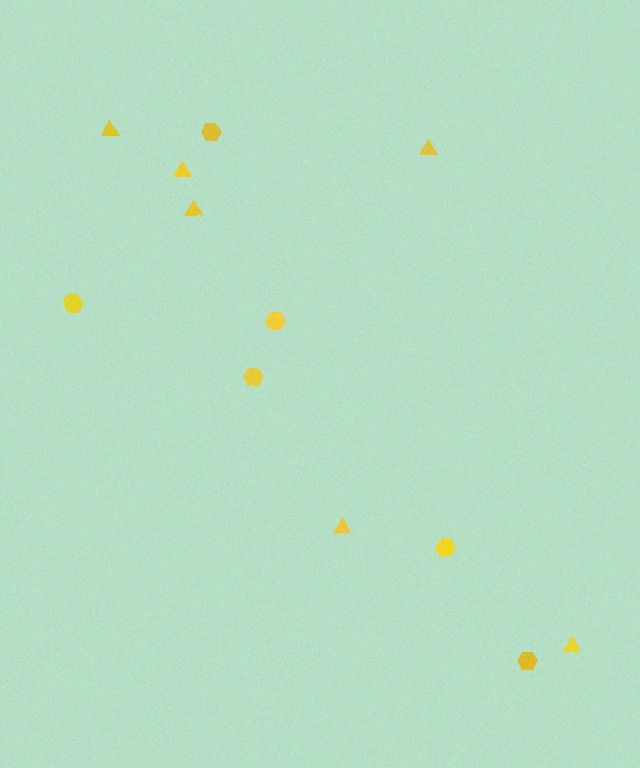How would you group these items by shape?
There are 2 groups: one group of triangles (6) and one group of hexagons (6).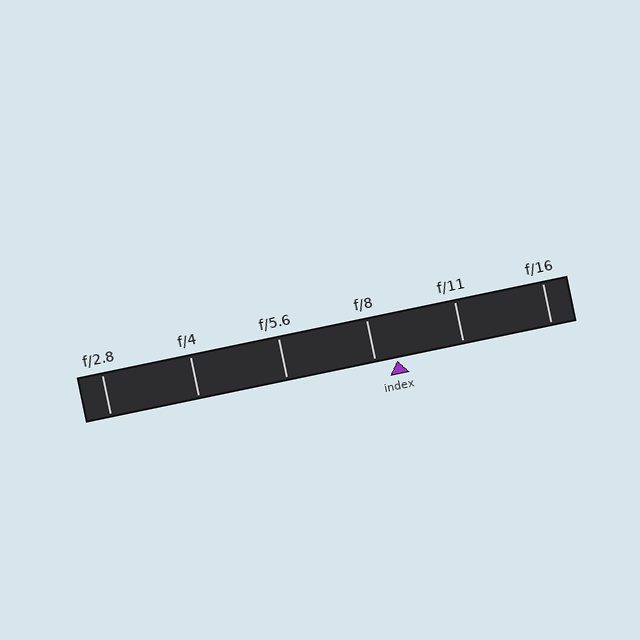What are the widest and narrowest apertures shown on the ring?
The widest aperture shown is f/2.8 and the narrowest is f/16.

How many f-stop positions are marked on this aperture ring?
There are 6 f-stop positions marked.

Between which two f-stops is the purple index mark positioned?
The index mark is between f/8 and f/11.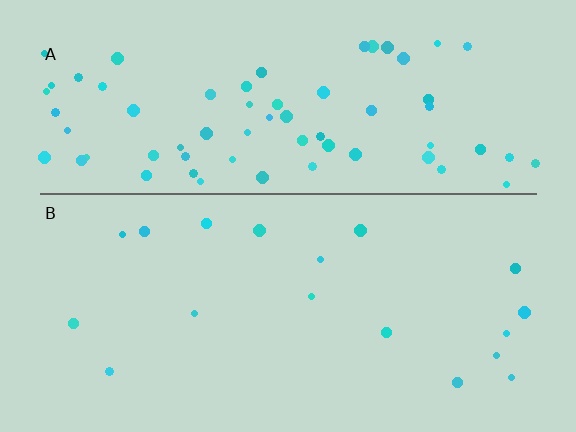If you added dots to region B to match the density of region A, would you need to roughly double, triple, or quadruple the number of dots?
Approximately quadruple.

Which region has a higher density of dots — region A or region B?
A (the top).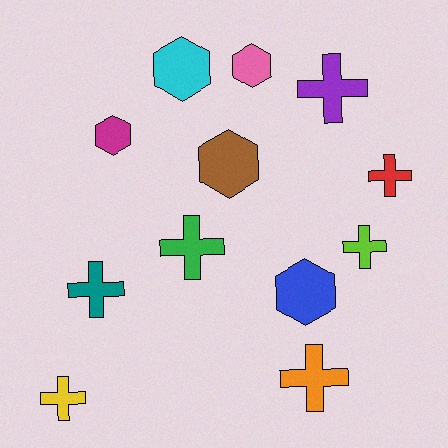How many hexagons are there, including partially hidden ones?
There are 5 hexagons.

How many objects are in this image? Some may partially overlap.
There are 12 objects.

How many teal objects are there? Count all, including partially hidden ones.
There is 1 teal object.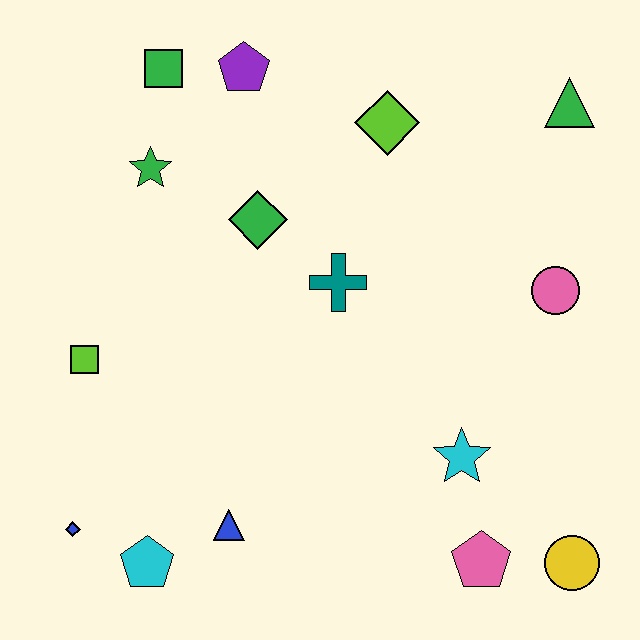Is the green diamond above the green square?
No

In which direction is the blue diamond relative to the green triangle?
The blue diamond is to the left of the green triangle.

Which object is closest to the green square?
The purple pentagon is closest to the green square.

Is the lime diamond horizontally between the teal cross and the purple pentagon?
No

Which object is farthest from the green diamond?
The yellow circle is farthest from the green diamond.